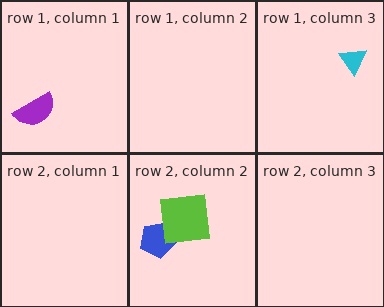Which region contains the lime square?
The row 2, column 2 region.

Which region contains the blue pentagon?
The row 2, column 2 region.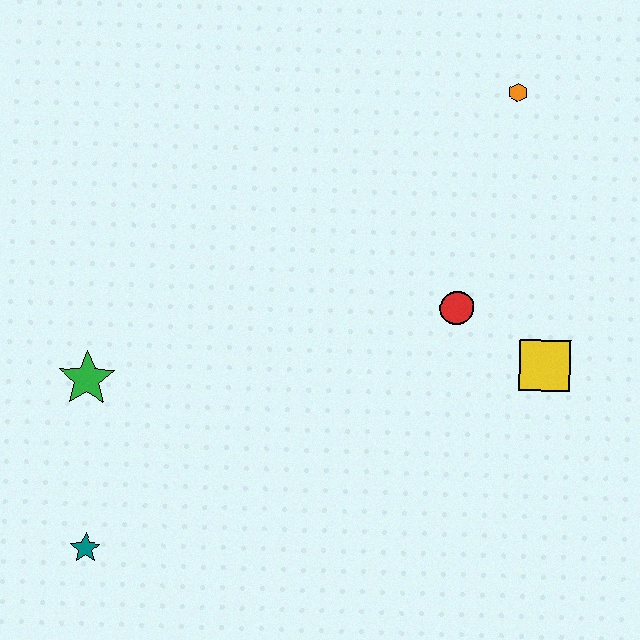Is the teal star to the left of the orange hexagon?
Yes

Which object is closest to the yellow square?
The red circle is closest to the yellow square.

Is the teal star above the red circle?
No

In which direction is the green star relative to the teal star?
The green star is above the teal star.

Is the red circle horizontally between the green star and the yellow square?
Yes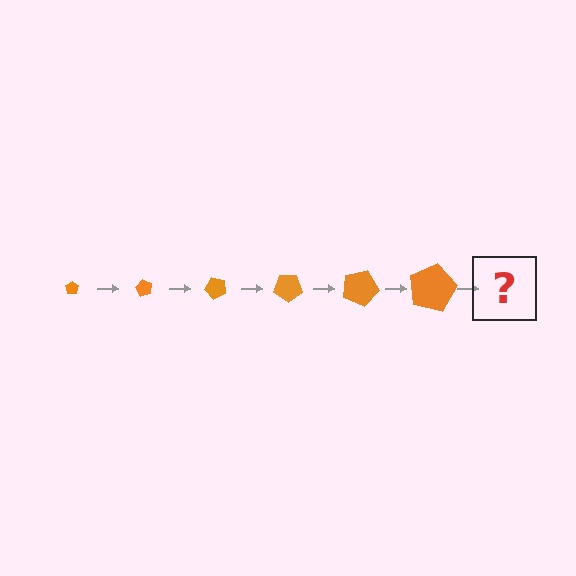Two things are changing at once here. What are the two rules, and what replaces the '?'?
The two rules are that the pentagon grows larger each step and it rotates 60 degrees each step. The '?' should be a pentagon, larger than the previous one and rotated 360 degrees from the start.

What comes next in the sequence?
The next element should be a pentagon, larger than the previous one and rotated 360 degrees from the start.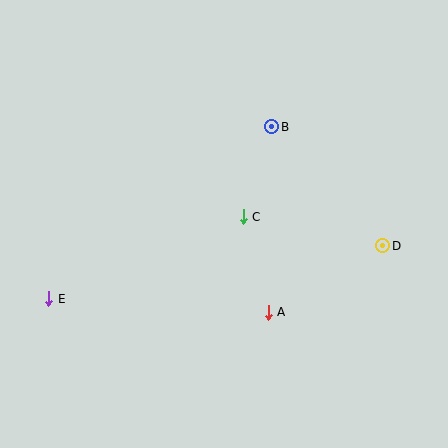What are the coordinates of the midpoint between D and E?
The midpoint between D and E is at (216, 272).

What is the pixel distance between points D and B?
The distance between D and B is 163 pixels.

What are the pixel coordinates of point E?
Point E is at (49, 299).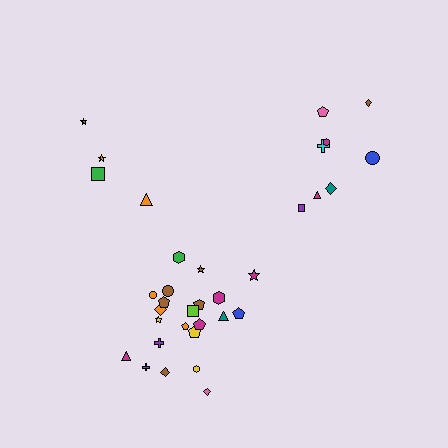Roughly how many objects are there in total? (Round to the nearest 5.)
Roughly 35 objects in total.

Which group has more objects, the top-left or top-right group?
The top-right group.